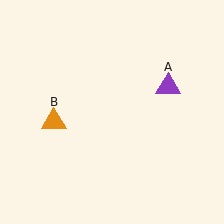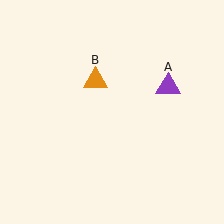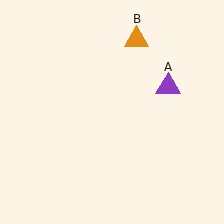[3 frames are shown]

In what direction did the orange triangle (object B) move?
The orange triangle (object B) moved up and to the right.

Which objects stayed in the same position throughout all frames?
Purple triangle (object A) remained stationary.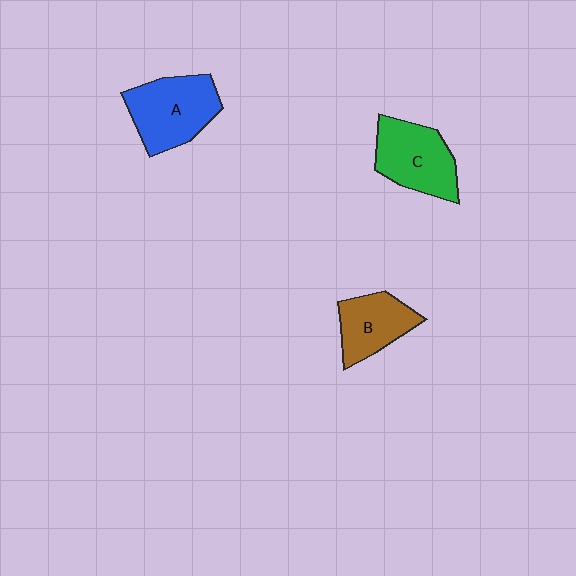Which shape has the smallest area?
Shape B (brown).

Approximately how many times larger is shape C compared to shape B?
Approximately 1.2 times.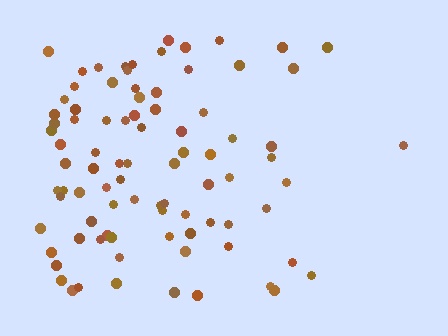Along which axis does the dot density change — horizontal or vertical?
Horizontal.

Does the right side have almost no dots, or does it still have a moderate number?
Still a moderate number, just noticeably fewer than the left.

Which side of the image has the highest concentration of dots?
The left.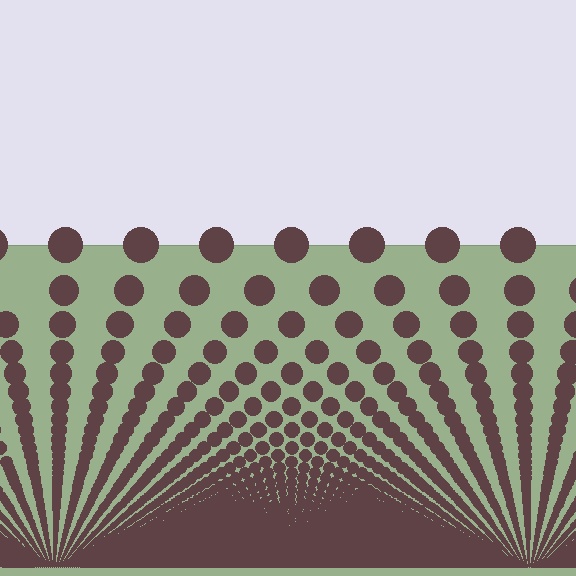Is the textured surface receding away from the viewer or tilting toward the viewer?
The surface appears to tilt toward the viewer. Texture elements get larger and sparser toward the top.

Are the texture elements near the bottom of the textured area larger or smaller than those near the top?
Smaller. The gradient is inverted — elements near the bottom are smaller and denser.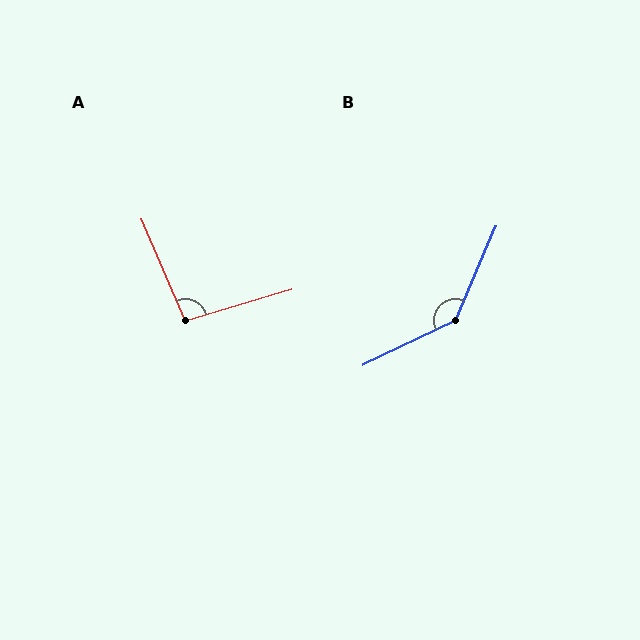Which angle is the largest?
B, at approximately 139 degrees.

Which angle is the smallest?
A, at approximately 97 degrees.